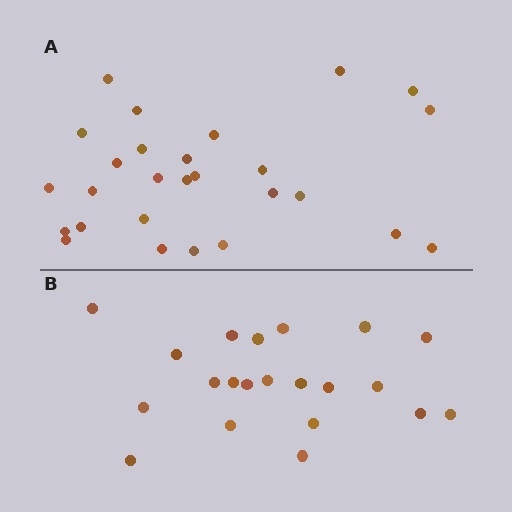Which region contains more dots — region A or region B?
Region A (the top region) has more dots.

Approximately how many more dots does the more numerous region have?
Region A has about 6 more dots than region B.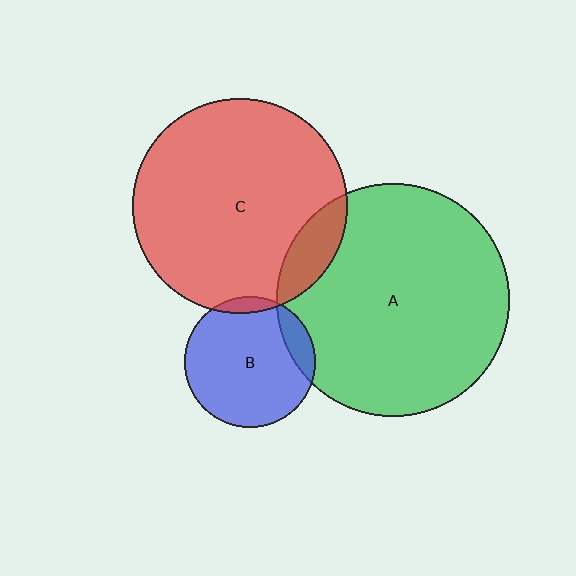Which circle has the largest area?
Circle A (green).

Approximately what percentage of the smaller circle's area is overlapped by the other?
Approximately 10%.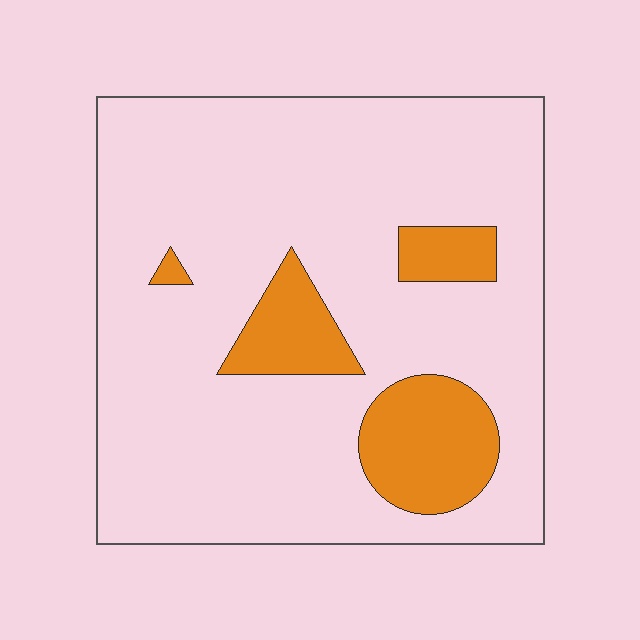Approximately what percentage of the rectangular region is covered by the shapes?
Approximately 15%.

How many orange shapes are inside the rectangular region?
4.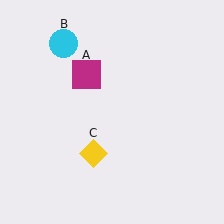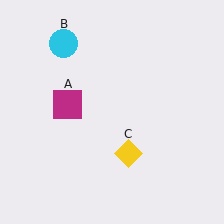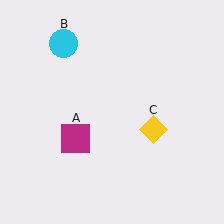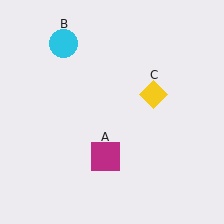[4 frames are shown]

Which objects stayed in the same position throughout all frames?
Cyan circle (object B) remained stationary.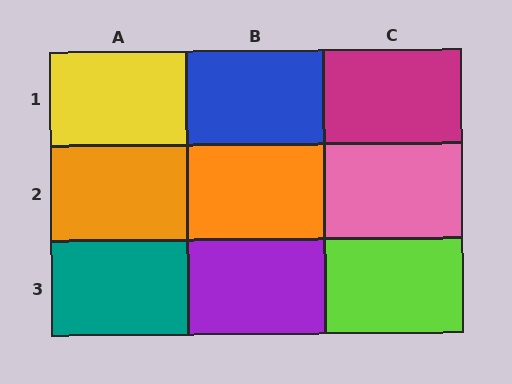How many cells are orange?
2 cells are orange.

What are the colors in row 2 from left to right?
Orange, orange, pink.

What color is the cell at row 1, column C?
Magenta.